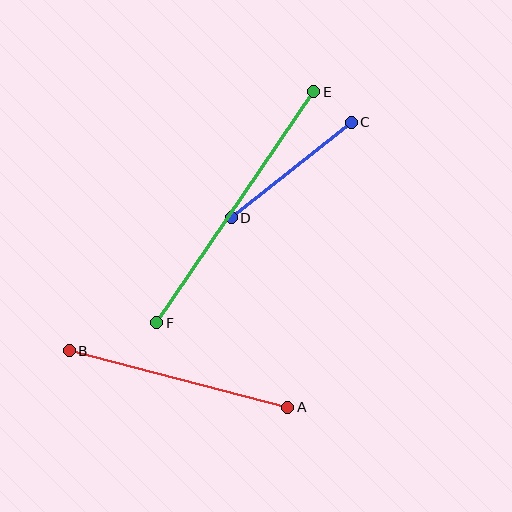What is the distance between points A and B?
The distance is approximately 226 pixels.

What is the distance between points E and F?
The distance is approximately 279 pixels.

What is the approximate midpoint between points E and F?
The midpoint is at approximately (235, 207) pixels.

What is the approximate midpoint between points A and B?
The midpoint is at approximately (179, 379) pixels.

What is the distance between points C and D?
The distance is approximately 153 pixels.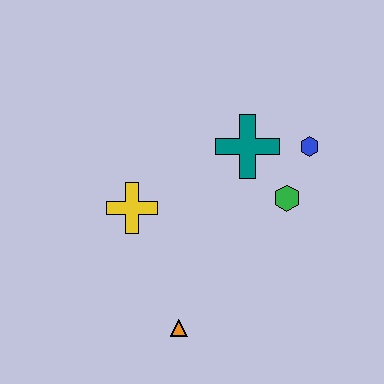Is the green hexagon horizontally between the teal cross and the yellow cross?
No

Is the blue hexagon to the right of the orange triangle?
Yes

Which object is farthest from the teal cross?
The orange triangle is farthest from the teal cross.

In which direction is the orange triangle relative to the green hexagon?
The orange triangle is below the green hexagon.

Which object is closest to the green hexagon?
The blue hexagon is closest to the green hexagon.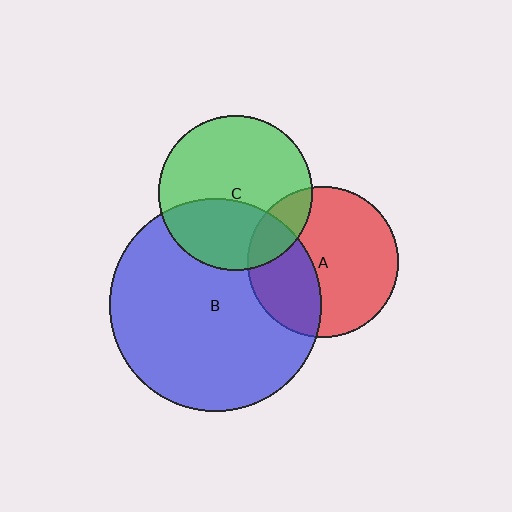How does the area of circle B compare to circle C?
Approximately 1.9 times.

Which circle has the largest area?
Circle B (blue).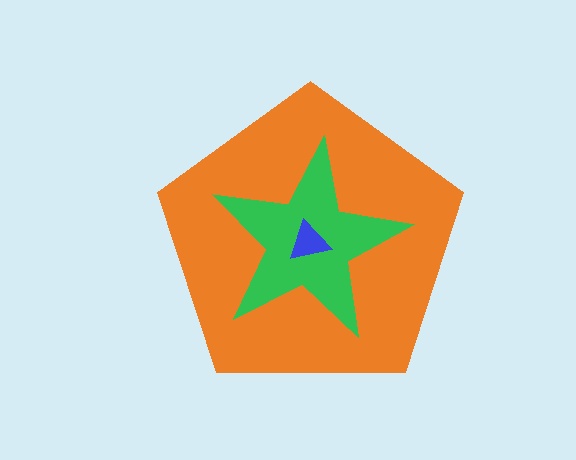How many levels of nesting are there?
3.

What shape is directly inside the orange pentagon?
The green star.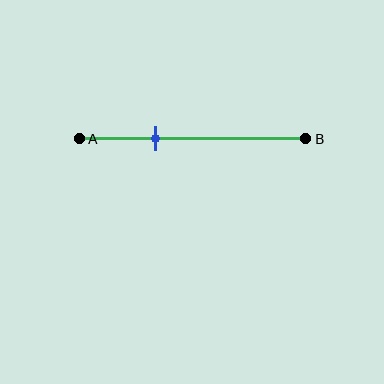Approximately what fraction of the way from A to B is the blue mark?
The blue mark is approximately 35% of the way from A to B.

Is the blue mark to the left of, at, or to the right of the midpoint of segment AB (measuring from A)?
The blue mark is to the left of the midpoint of segment AB.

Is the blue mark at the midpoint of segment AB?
No, the mark is at about 35% from A, not at the 50% midpoint.